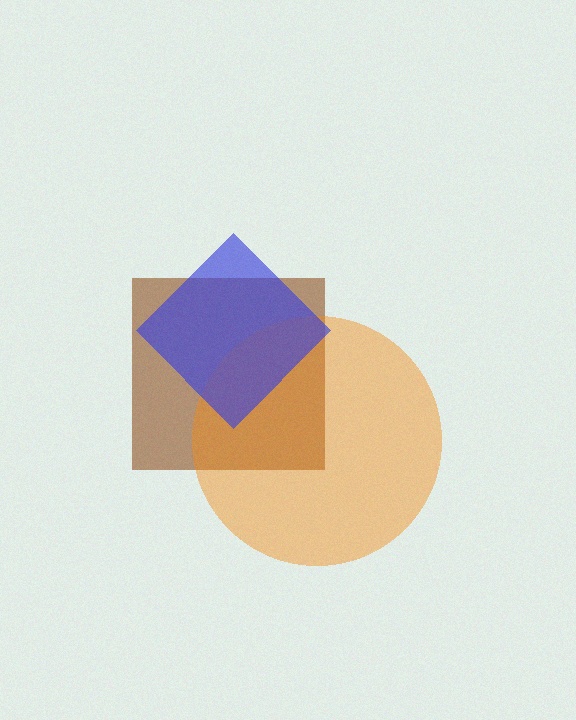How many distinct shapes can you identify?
There are 3 distinct shapes: a brown square, an orange circle, a blue diamond.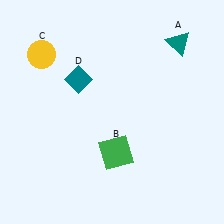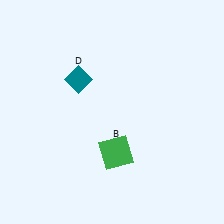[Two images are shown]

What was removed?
The teal triangle (A), the yellow circle (C) were removed in Image 2.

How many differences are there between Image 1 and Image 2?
There are 2 differences between the two images.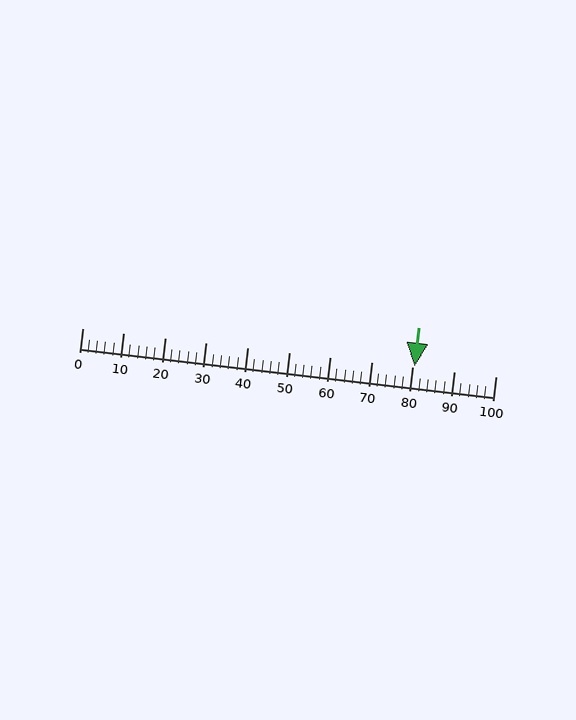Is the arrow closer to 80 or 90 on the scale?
The arrow is closer to 80.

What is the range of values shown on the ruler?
The ruler shows values from 0 to 100.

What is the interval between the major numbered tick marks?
The major tick marks are spaced 10 units apart.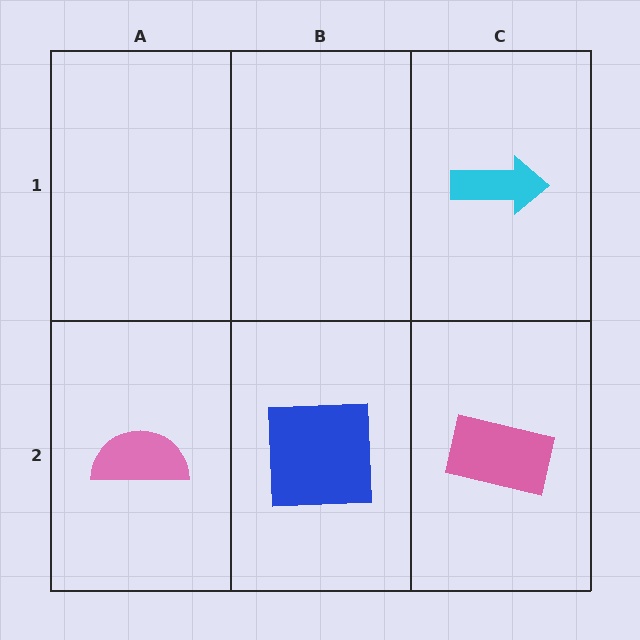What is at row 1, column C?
A cyan arrow.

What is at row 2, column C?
A pink rectangle.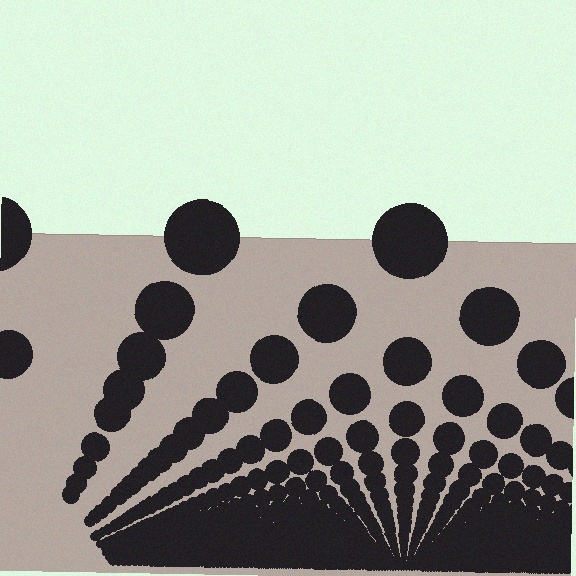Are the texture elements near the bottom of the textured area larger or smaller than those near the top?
Smaller. The gradient is inverted — elements near the bottom are smaller and denser.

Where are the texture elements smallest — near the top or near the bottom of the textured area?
Near the bottom.